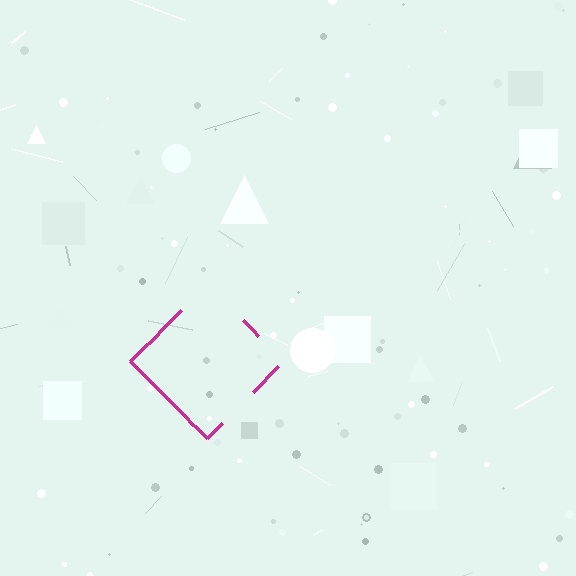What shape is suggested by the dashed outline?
The dashed outline suggests a diamond.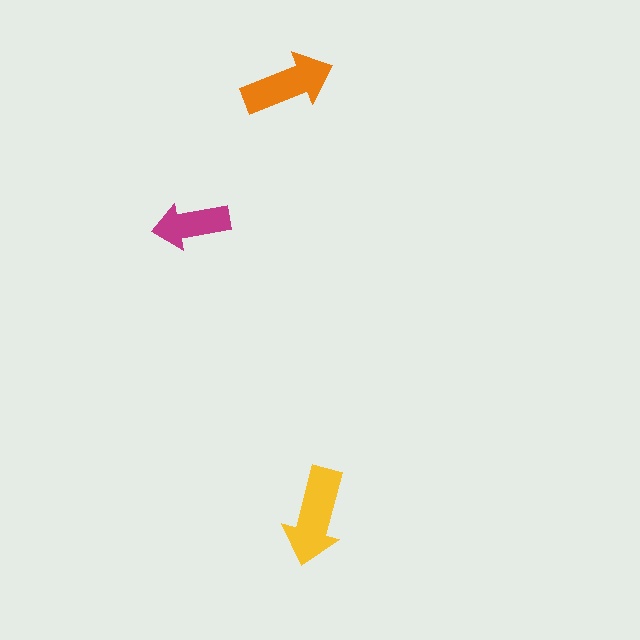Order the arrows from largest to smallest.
the yellow one, the orange one, the magenta one.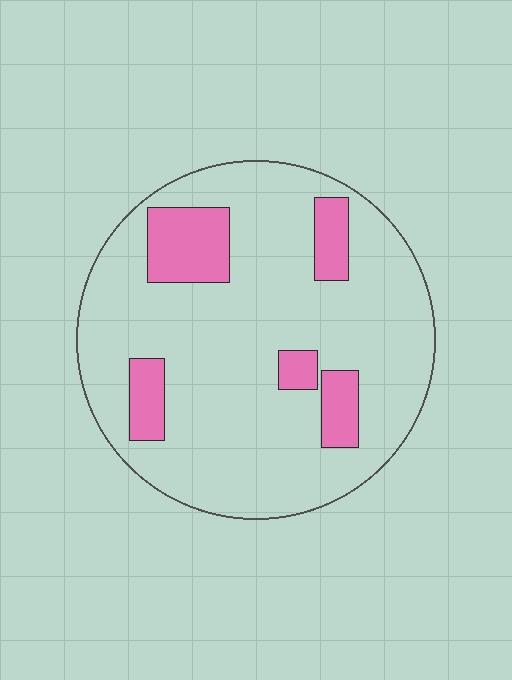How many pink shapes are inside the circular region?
5.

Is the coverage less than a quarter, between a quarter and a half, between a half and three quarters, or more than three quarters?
Less than a quarter.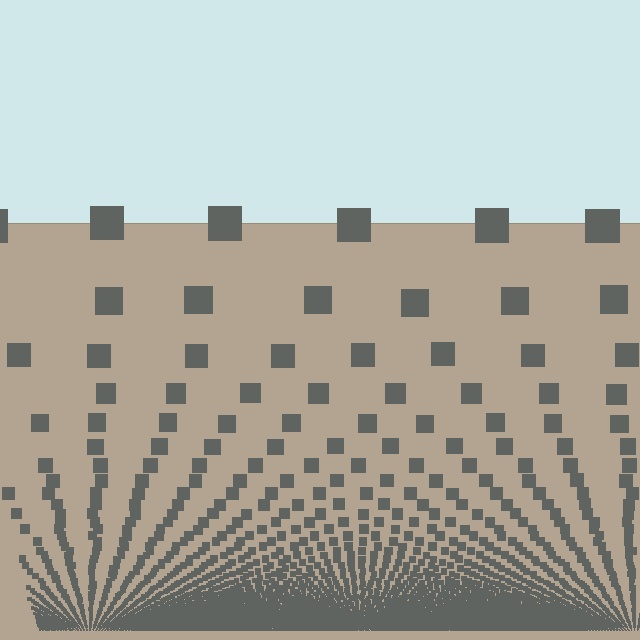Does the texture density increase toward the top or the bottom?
Density increases toward the bottom.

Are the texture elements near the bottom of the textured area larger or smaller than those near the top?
Smaller. The gradient is inverted — elements near the bottom are smaller and denser.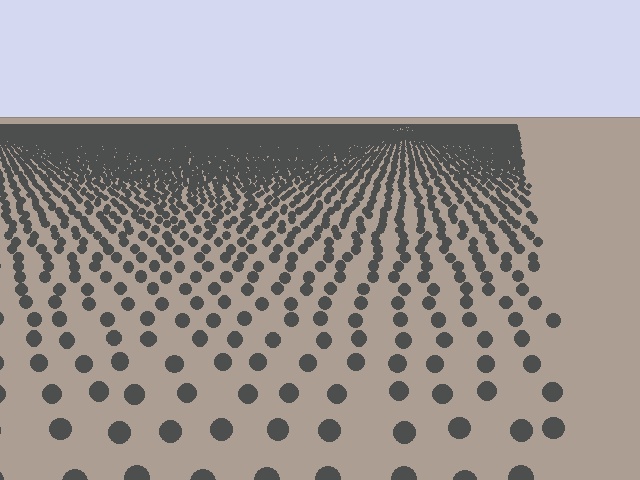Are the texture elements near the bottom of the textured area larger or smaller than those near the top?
Larger. Near the bottom, elements are closer to the viewer and appear at a bigger on-screen size.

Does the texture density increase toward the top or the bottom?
Density increases toward the top.